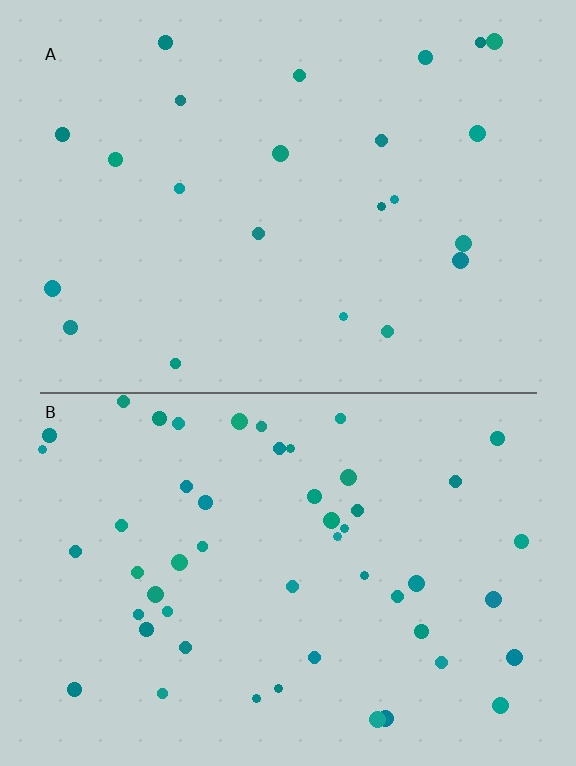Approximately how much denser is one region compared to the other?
Approximately 2.3× — region B over region A.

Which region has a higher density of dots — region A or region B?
B (the bottom).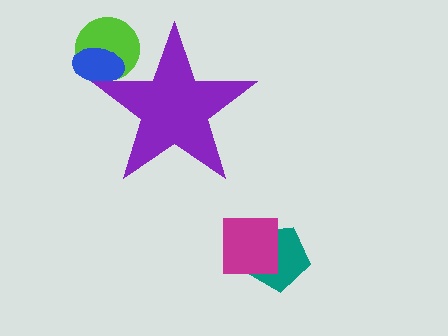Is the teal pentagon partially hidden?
No, the teal pentagon is fully visible.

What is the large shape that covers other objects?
A purple star.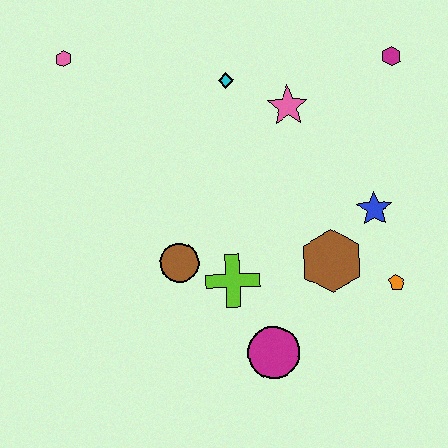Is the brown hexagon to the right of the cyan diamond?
Yes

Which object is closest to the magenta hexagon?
The pink star is closest to the magenta hexagon.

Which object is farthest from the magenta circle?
The pink hexagon is farthest from the magenta circle.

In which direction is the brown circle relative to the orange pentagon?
The brown circle is to the left of the orange pentagon.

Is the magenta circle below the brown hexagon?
Yes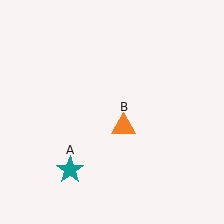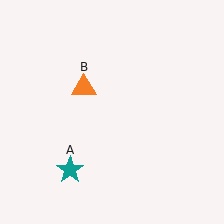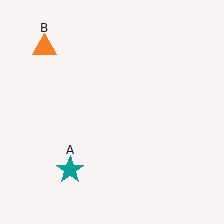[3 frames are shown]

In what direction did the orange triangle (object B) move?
The orange triangle (object B) moved up and to the left.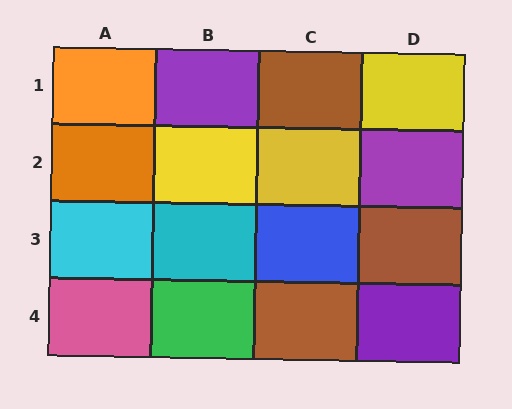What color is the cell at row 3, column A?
Cyan.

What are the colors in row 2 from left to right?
Orange, yellow, yellow, purple.